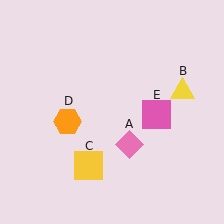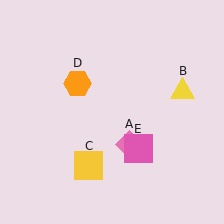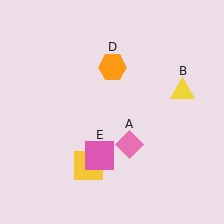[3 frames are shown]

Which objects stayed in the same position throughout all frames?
Pink diamond (object A) and yellow triangle (object B) and yellow square (object C) remained stationary.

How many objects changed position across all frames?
2 objects changed position: orange hexagon (object D), pink square (object E).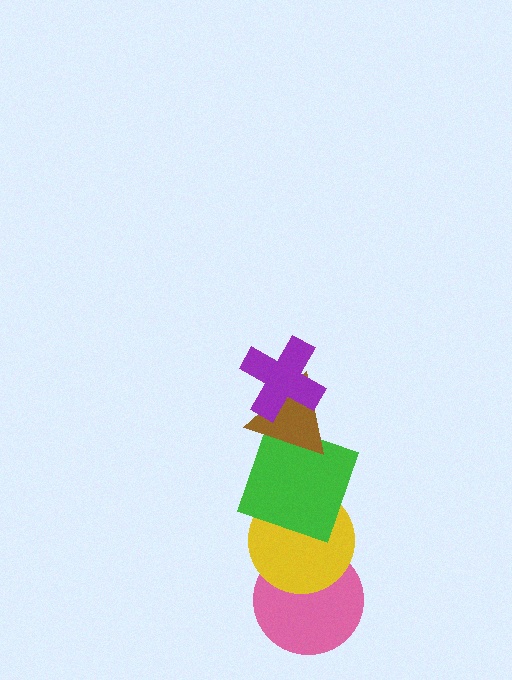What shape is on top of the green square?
The brown triangle is on top of the green square.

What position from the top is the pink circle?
The pink circle is 5th from the top.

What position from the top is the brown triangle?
The brown triangle is 2nd from the top.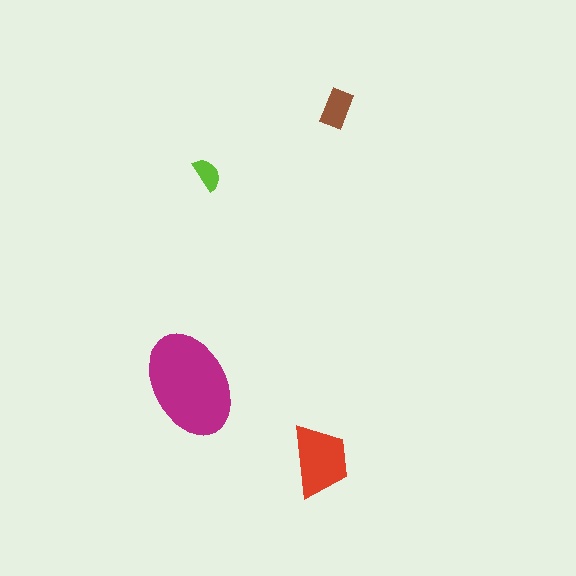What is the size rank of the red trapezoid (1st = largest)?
2nd.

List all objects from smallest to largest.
The lime semicircle, the brown rectangle, the red trapezoid, the magenta ellipse.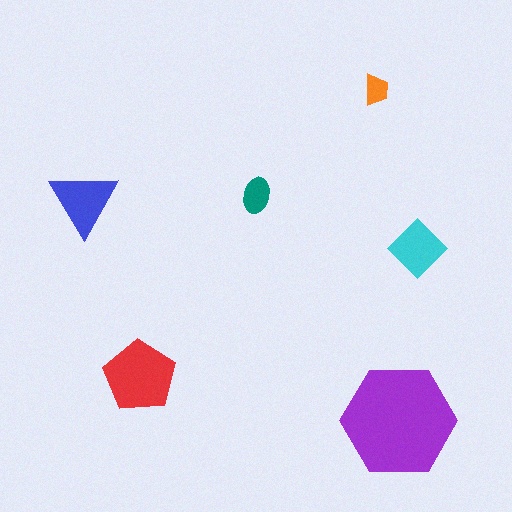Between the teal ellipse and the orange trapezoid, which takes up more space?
The teal ellipse.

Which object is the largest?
The purple hexagon.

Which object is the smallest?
The orange trapezoid.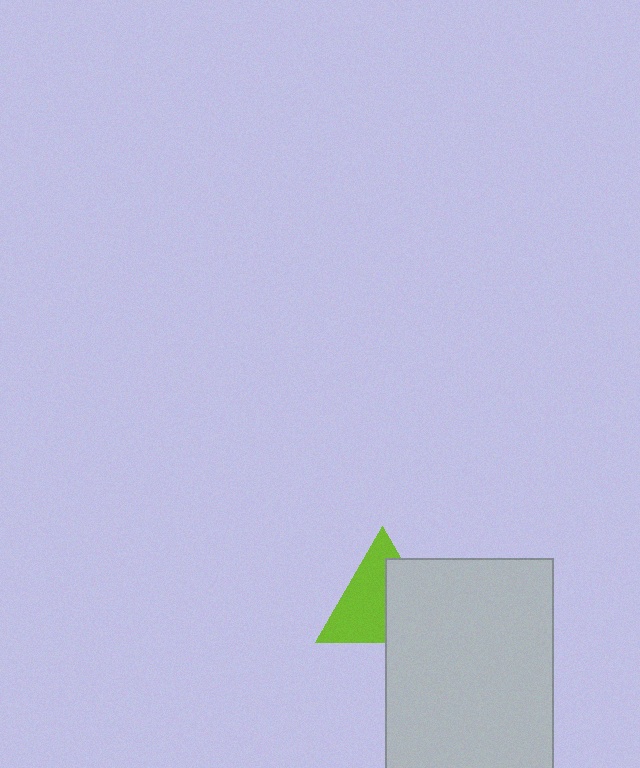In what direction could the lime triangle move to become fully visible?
The lime triangle could move left. That would shift it out from behind the light gray rectangle entirely.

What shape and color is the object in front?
The object in front is a light gray rectangle.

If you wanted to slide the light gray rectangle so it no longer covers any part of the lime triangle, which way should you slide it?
Slide it right — that is the most direct way to separate the two shapes.